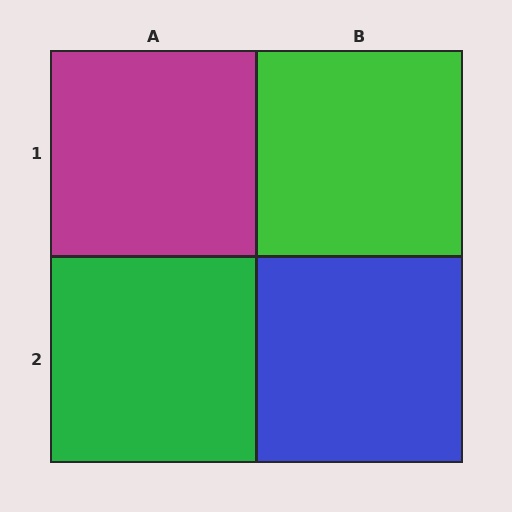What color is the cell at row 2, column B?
Blue.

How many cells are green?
2 cells are green.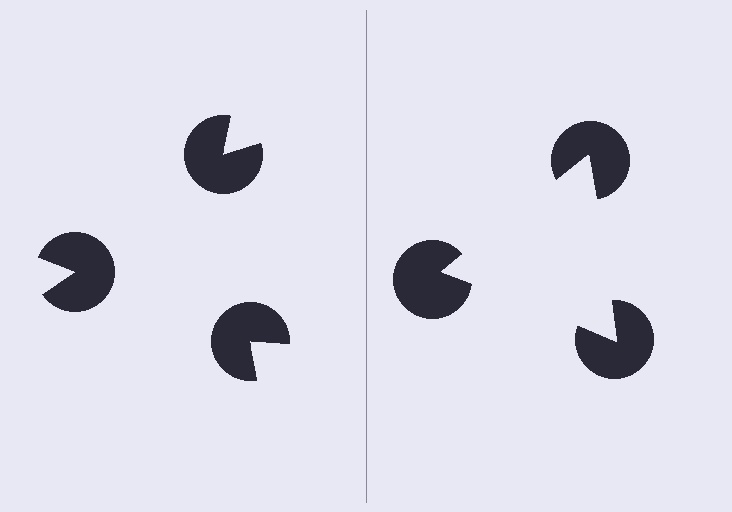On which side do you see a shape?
An illusory triangle appears on the right side. On the left side the wedge cuts are rotated, so no coherent shape forms.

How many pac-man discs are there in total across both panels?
6 — 3 on each side.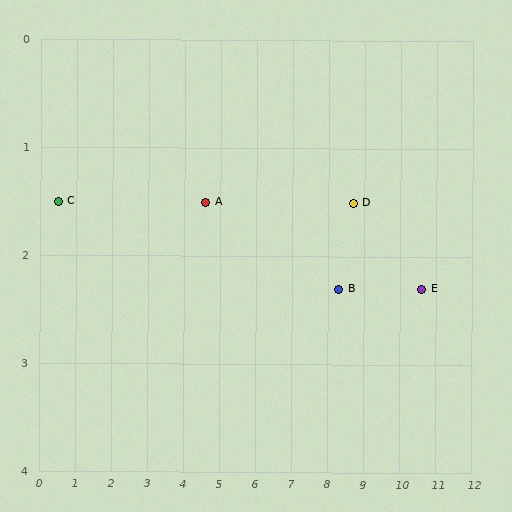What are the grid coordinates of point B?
Point B is at approximately (8.3, 2.3).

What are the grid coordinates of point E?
Point E is at approximately (10.6, 2.3).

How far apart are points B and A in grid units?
Points B and A are about 3.8 grid units apart.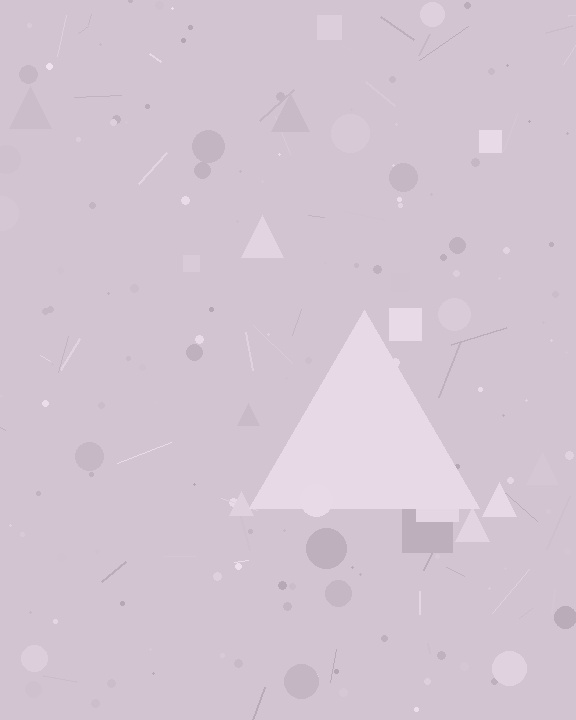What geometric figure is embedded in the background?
A triangle is embedded in the background.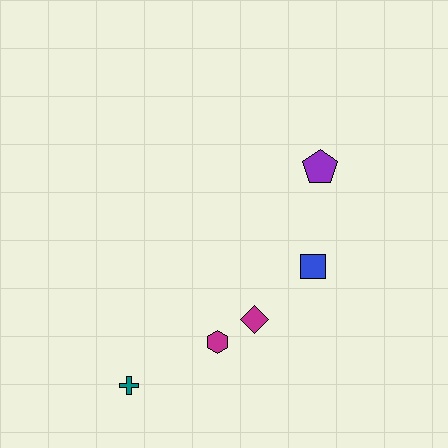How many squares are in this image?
There is 1 square.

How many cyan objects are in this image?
There are no cyan objects.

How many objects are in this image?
There are 5 objects.